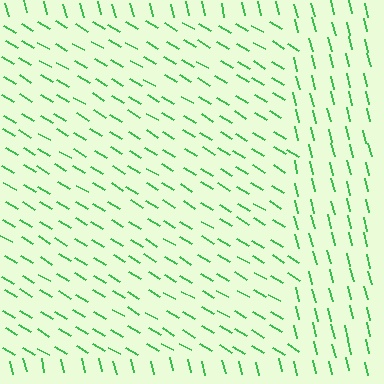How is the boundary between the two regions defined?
The boundary is defined purely by a change in line orientation (approximately 45 degrees difference). All lines are the same color and thickness.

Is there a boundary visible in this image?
Yes, there is a texture boundary formed by a change in line orientation.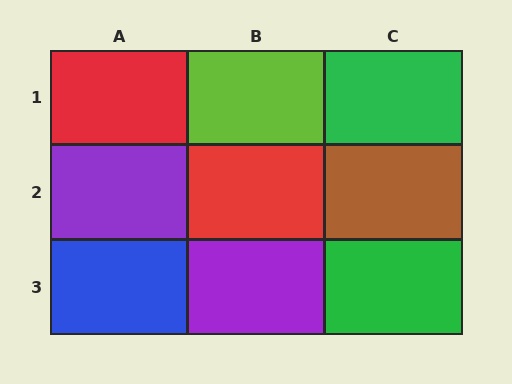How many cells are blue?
1 cell is blue.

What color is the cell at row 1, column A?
Red.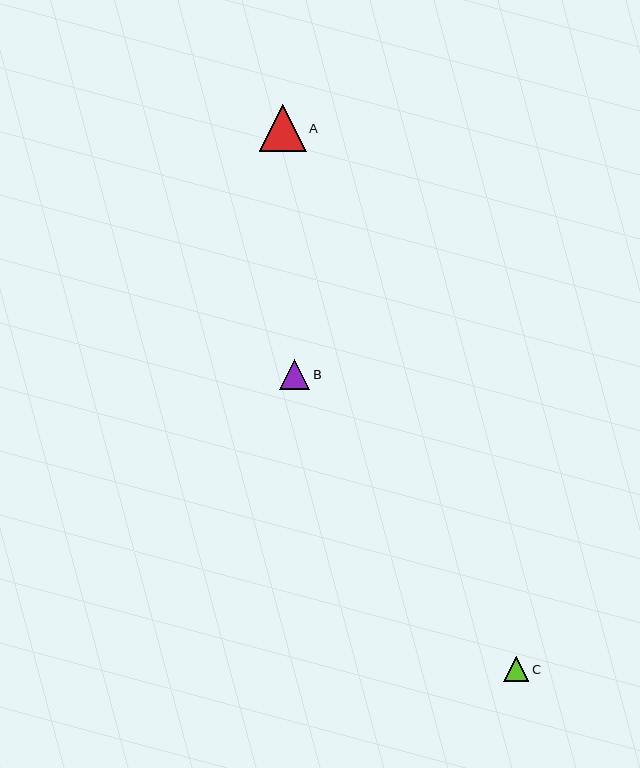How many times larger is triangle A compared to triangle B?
Triangle A is approximately 1.6 times the size of triangle B.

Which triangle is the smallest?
Triangle C is the smallest with a size of approximately 25 pixels.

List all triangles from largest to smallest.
From largest to smallest: A, B, C.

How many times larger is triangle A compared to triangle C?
Triangle A is approximately 1.9 times the size of triangle C.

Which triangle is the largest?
Triangle A is the largest with a size of approximately 47 pixels.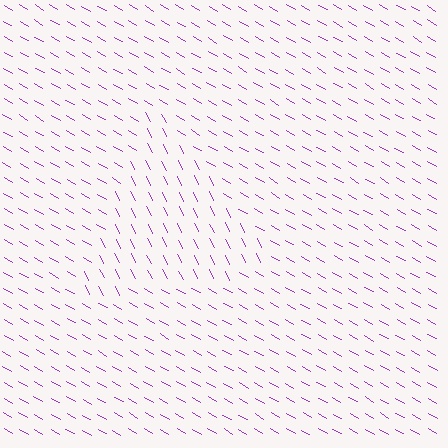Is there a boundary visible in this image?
Yes, there is a texture boundary formed by a change in line orientation.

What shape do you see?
I see a triangle.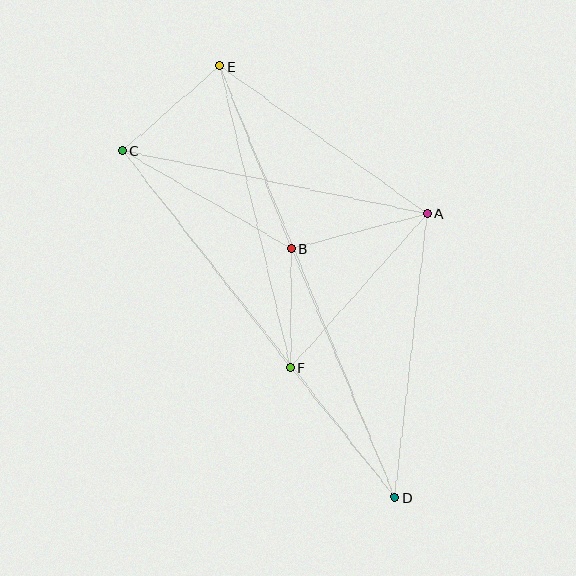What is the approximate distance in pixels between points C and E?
The distance between C and E is approximately 129 pixels.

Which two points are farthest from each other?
Points D and E are farthest from each other.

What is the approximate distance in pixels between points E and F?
The distance between E and F is approximately 310 pixels.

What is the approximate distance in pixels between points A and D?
The distance between A and D is approximately 286 pixels.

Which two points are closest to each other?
Points B and F are closest to each other.